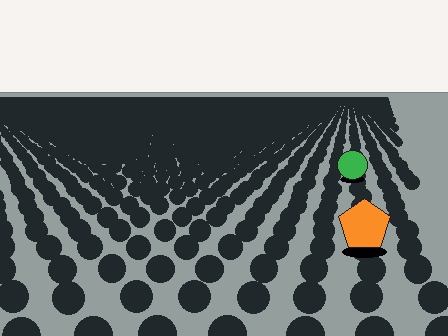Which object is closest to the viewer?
The orange pentagon is closest. The texture marks near it are larger and more spread out.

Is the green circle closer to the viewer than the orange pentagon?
No. The orange pentagon is closer — you can tell from the texture gradient: the ground texture is coarser near it.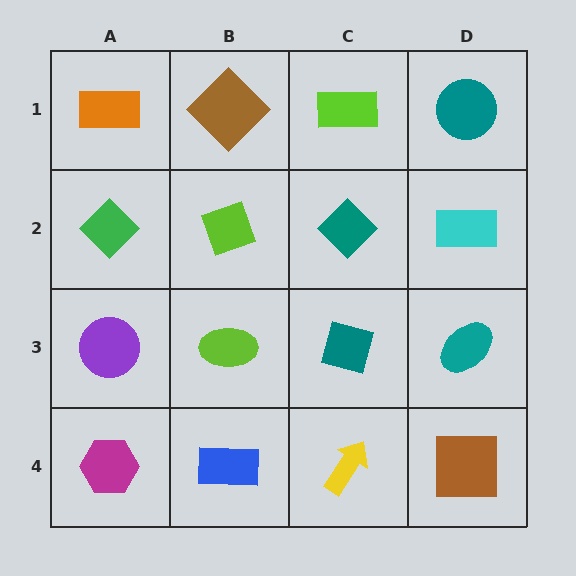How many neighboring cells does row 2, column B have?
4.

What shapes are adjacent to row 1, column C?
A teal diamond (row 2, column C), a brown diamond (row 1, column B), a teal circle (row 1, column D).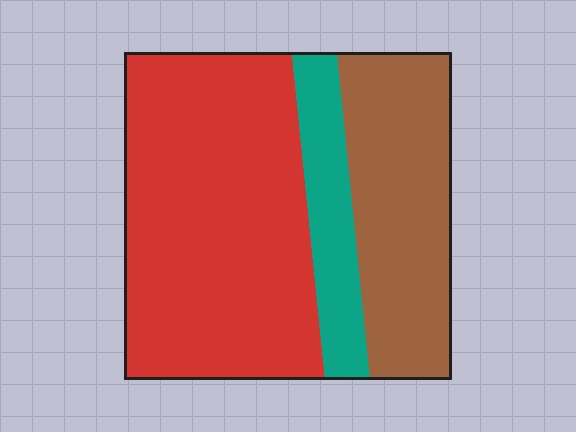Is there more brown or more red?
Red.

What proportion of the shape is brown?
Brown covers roughly 30% of the shape.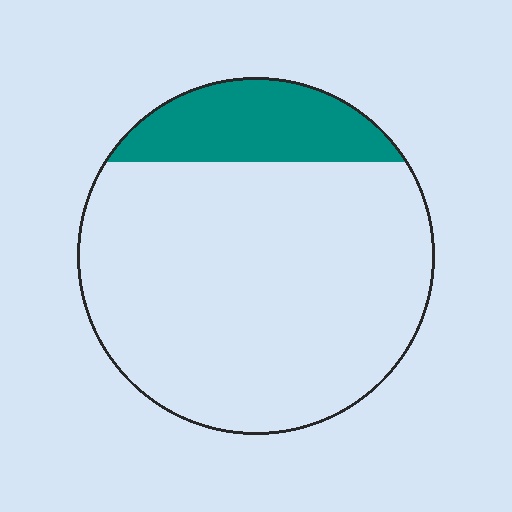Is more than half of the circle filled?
No.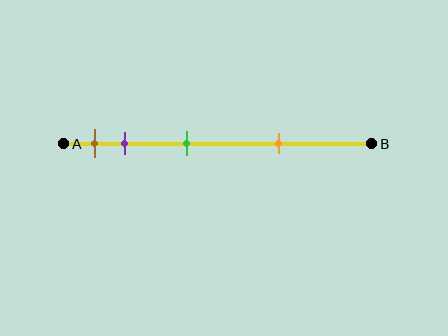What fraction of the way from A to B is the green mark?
The green mark is approximately 40% (0.4) of the way from A to B.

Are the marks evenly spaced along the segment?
No, the marks are not evenly spaced.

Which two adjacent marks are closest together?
The brown and purple marks are the closest adjacent pair.